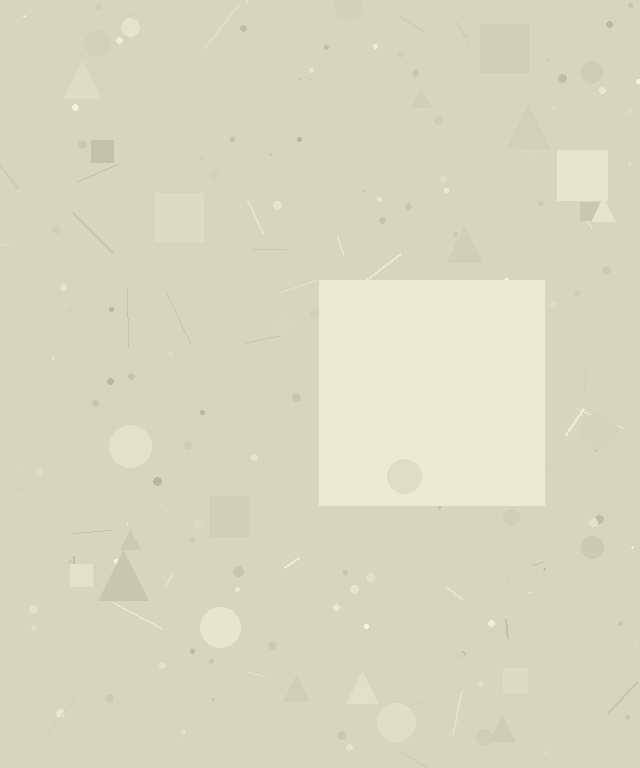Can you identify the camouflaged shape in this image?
The camouflaged shape is a square.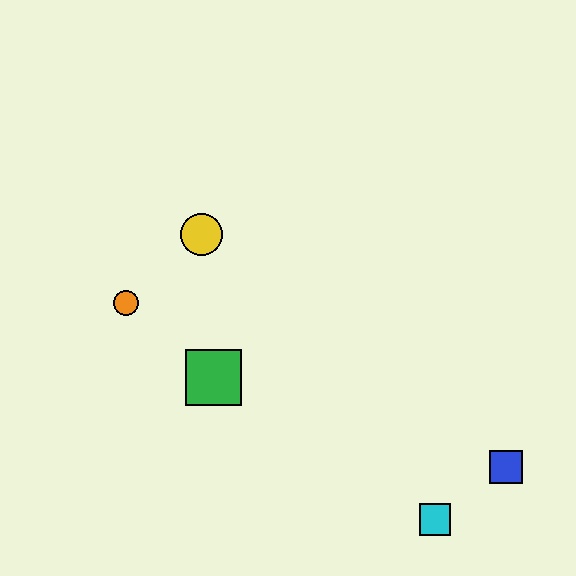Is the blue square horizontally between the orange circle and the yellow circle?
No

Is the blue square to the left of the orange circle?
No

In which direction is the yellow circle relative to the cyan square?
The yellow circle is above the cyan square.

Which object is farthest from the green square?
The blue square is farthest from the green square.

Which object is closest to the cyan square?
The blue square is closest to the cyan square.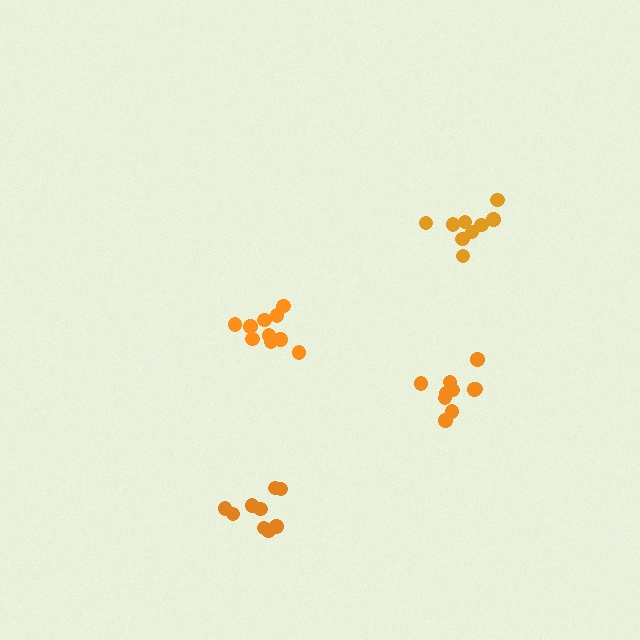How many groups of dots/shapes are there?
There are 4 groups.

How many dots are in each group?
Group 1: 9 dots, Group 2: 10 dots, Group 3: 10 dots, Group 4: 9 dots (38 total).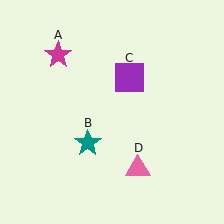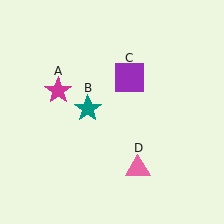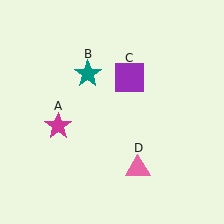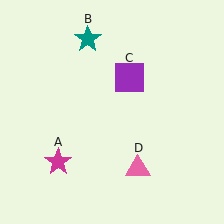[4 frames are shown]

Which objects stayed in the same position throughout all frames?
Purple square (object C) and pink triangle (object D) remained stationary.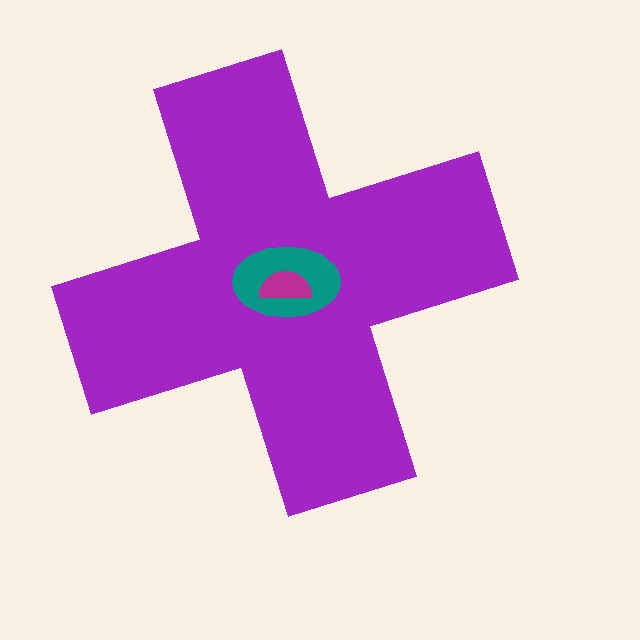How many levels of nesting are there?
3.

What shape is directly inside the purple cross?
The teal ellipse.